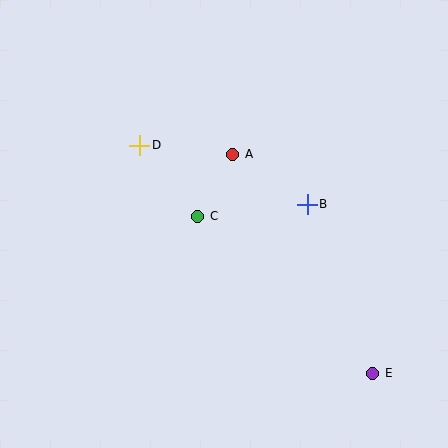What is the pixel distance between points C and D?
The distance between C and D is 92 pixels.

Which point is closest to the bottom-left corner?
Point C is closest to the bottom-left corner.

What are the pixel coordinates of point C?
Point C is at (198, 216).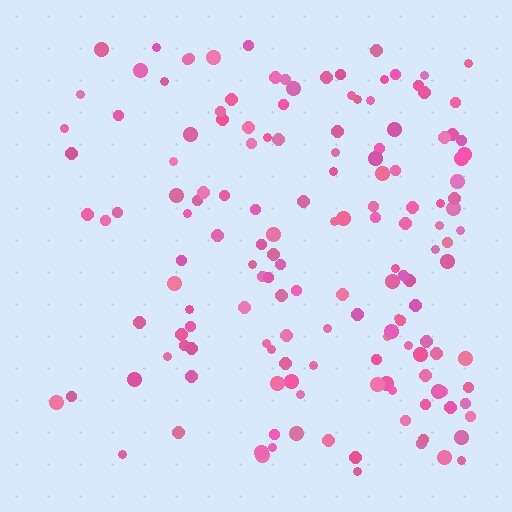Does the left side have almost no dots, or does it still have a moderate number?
Still a moderate number, just noticeably fewer than the right.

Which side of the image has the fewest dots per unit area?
The left.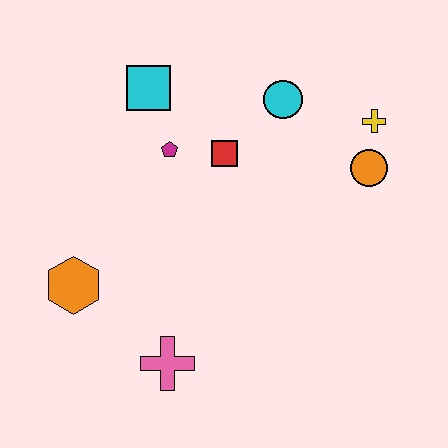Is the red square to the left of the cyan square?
No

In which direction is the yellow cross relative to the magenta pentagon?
The yellow cross is to the right of the magenta pentagon.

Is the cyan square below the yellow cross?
No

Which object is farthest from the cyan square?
The pink cross is farthest from the cyan square.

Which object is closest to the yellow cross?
The orange circle is closest to the yellow cross.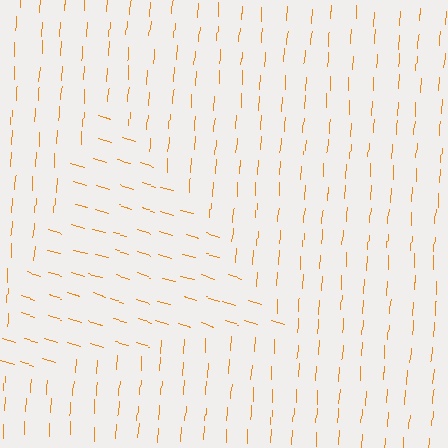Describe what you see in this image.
The image is filled with small orange line segments. A triangle region in the image has lines oriented differently from the surrounding lines, creating a visible texture boundary.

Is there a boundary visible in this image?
Yes, there is a texture boundary formed by a change in line orientation.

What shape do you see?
I see a triangle.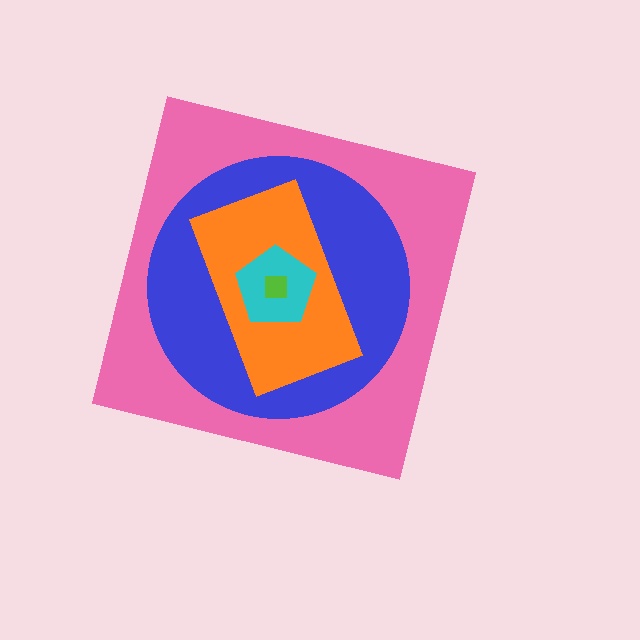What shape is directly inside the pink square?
The blue circle.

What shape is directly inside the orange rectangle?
The cyan pentagon.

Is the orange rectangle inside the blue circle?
Yes.